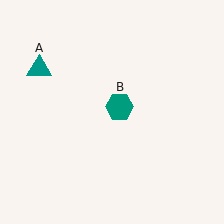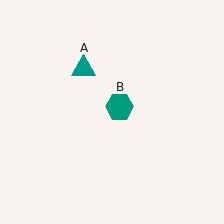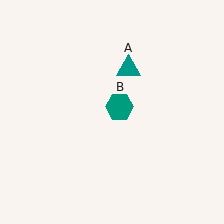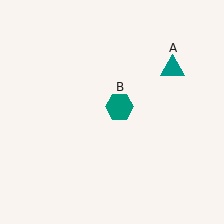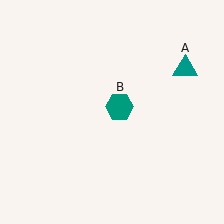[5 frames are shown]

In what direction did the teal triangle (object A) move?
The teal triangle (object A) moved right.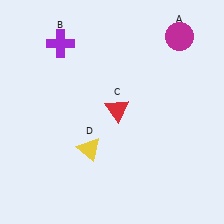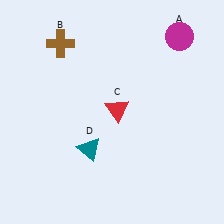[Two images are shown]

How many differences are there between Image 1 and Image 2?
There are 2 differences between the two images.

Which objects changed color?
B changed from purple to brown. D changed from yellow to teal.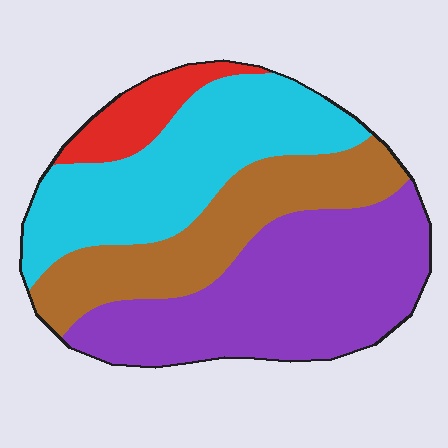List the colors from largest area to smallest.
From largest to smallest: purple, cyan, brown, red.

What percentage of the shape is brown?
Brown takes up about one quarter (1/4) of the shape.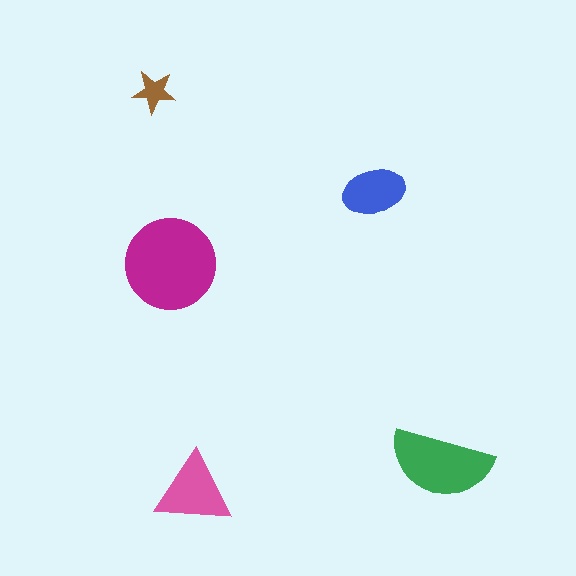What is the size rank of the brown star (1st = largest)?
5th.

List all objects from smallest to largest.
The brown star, the blue ellipse, the pink triangle, the green semicircle, the magenta circle.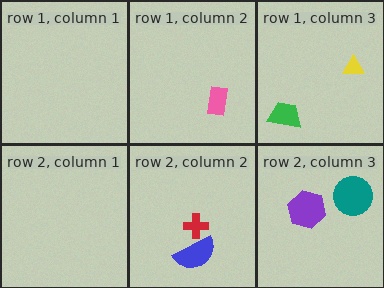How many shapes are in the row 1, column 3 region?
2.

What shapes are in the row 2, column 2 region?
The blue semicircle, the red cross.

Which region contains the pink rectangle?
The row 1, column 2 region.